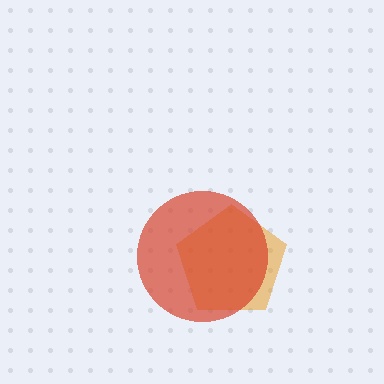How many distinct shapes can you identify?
There are 2 distinct shapes: an orange pentagon, a red circle.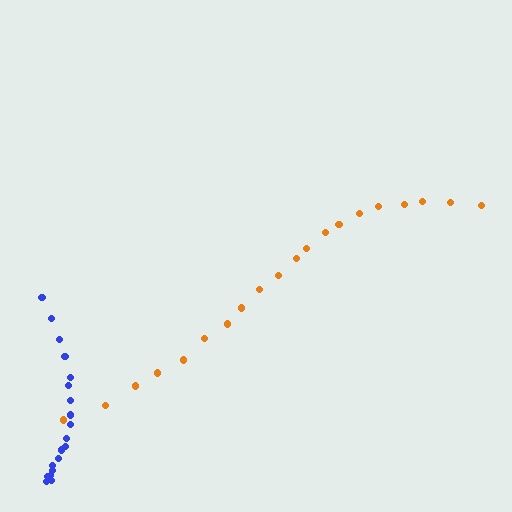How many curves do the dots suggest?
There are 2 distinct paths.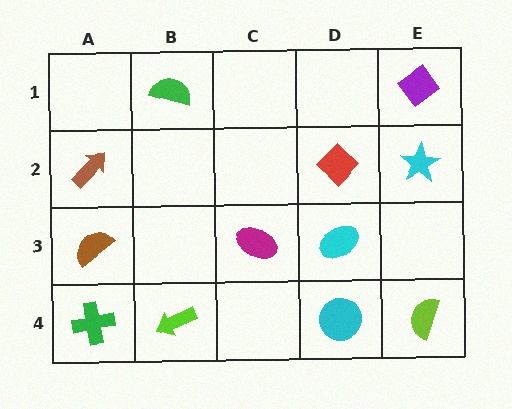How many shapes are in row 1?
2 shapes.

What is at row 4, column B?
A lime arrow.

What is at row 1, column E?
A purple diamond.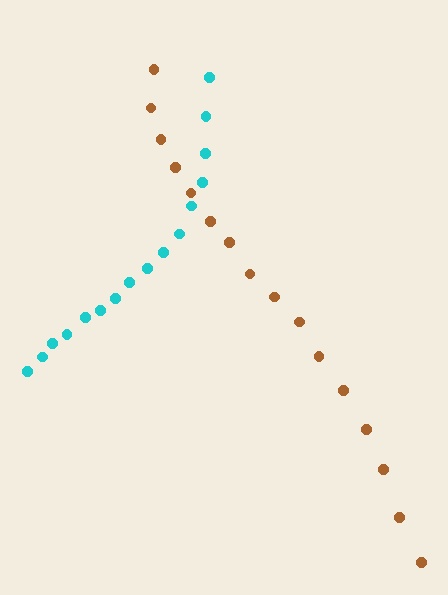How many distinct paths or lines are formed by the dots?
There are 2 distinct paths.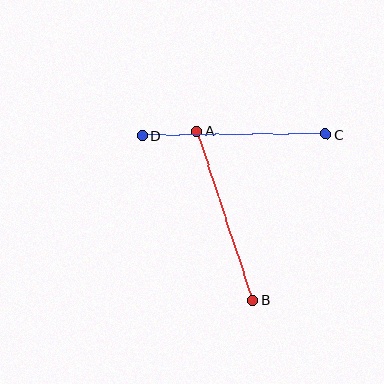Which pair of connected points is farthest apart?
Points C and D are farthest apart.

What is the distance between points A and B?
The distance is approximately 178 pixels.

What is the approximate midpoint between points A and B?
The midpoint is at approximately (225, 216) pixels.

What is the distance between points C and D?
The distance is approximately 183 pixels.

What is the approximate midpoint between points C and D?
The midpoint is at approximately (234, 135) pixels.